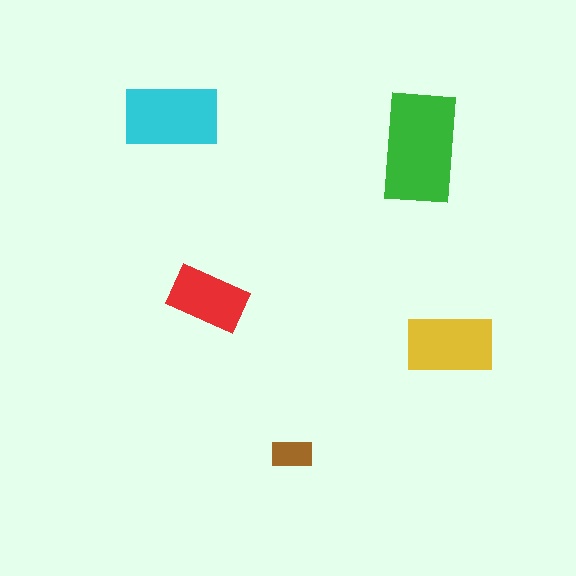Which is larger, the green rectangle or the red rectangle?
The green one.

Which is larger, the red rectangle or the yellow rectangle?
The yellow one.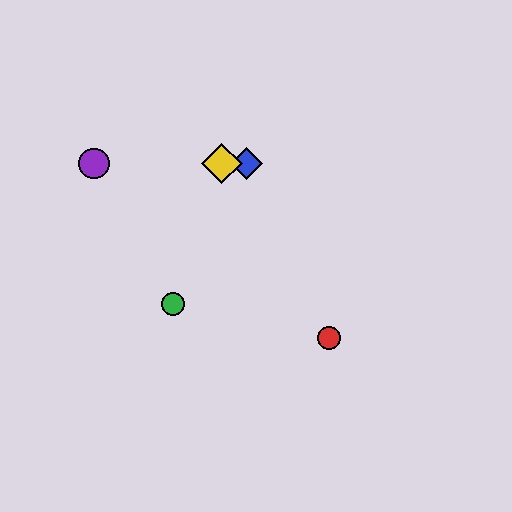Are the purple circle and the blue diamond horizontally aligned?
Yes, both are at y≈163.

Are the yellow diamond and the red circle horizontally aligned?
No, the yellow diamond is at y≈163 and the red circle is at y≈338.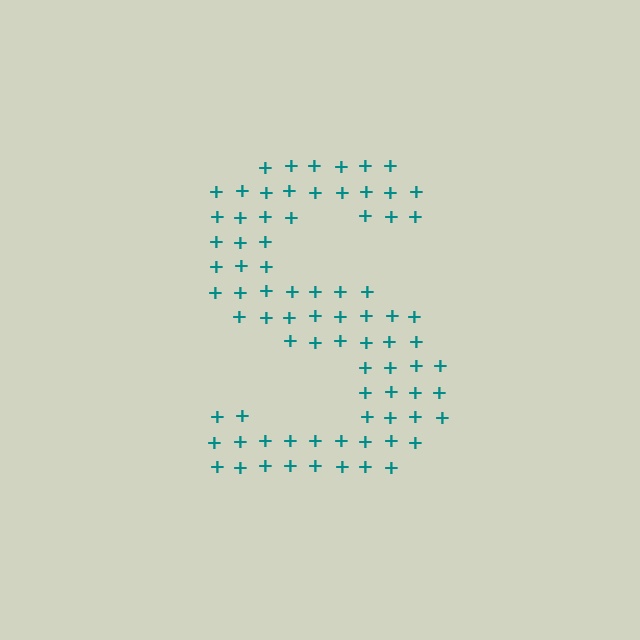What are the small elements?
The small elements are plus signs.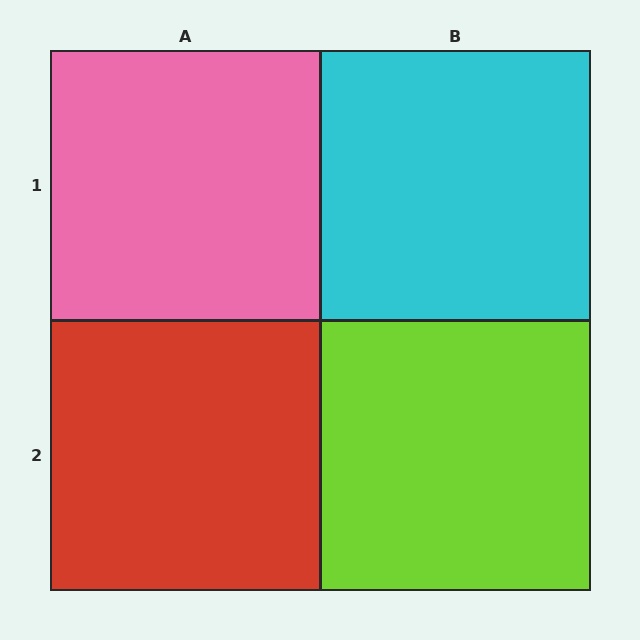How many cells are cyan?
1 cell is cyan.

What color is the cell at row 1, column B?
Cyan.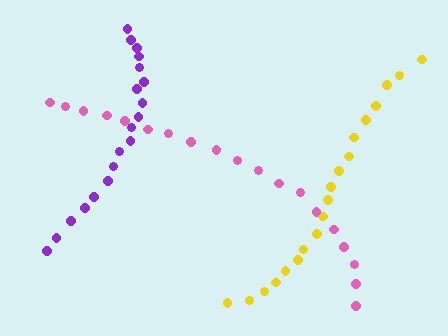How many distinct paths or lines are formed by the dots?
There are 3 distinct paths.